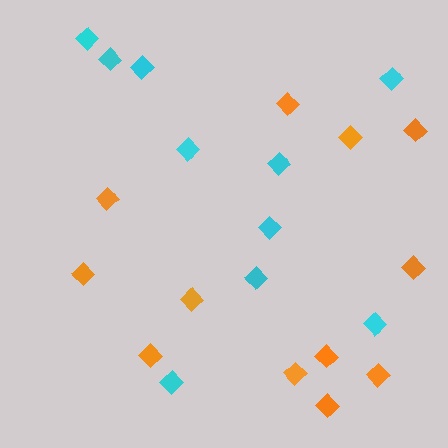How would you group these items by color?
There are 2 groups: one group of orange diamonds (12) and one group of cyan diamonds (10).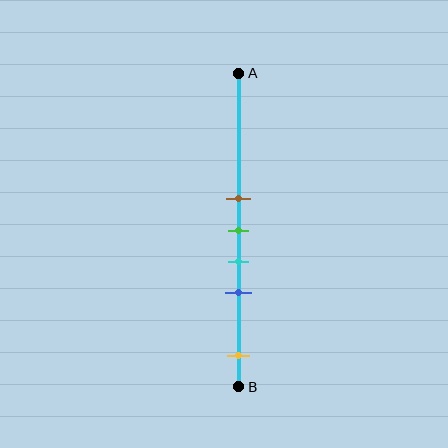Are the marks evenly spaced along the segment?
No, the marks are not evenly spaced.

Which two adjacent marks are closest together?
The brown and green marks are the closest adjacent pair.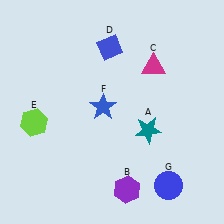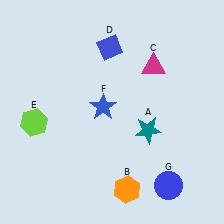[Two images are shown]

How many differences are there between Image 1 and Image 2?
There is 1 difference between the two images.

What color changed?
The hexagon (B) changed from purple in Image 1 to orange in Image 2.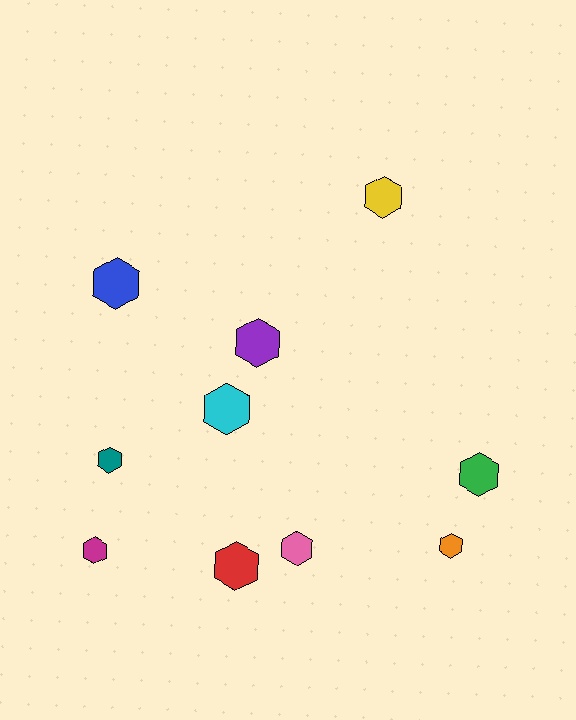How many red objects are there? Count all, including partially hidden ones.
There is 1 red object.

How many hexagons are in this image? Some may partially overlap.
There are 10 hexagons.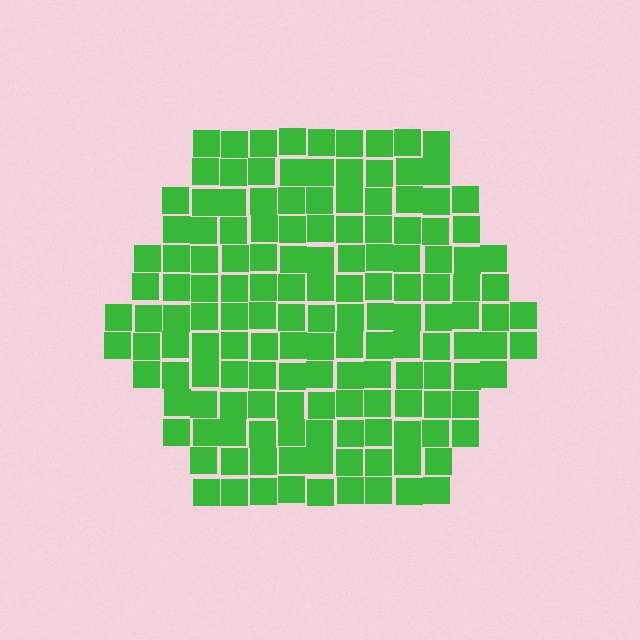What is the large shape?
The large shape is a hexagon.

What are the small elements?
The small elements are squares.